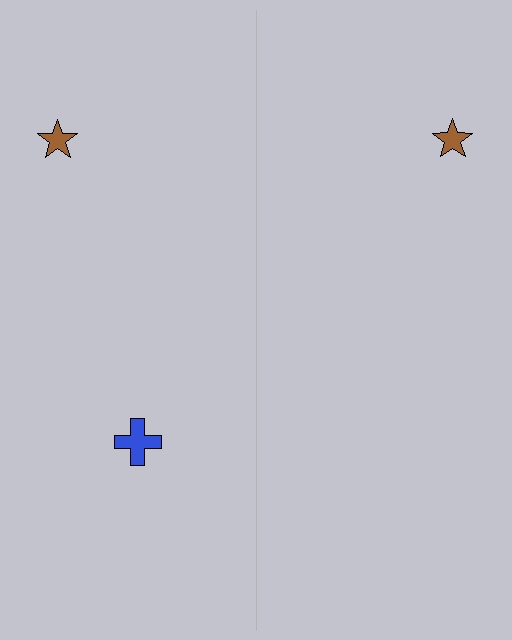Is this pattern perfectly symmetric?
No, the pattern is not perfectly symmetric. A blue cross is missing from the right side.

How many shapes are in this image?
There are 3 shapes in this image.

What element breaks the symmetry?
A blue cross is missing from the right side.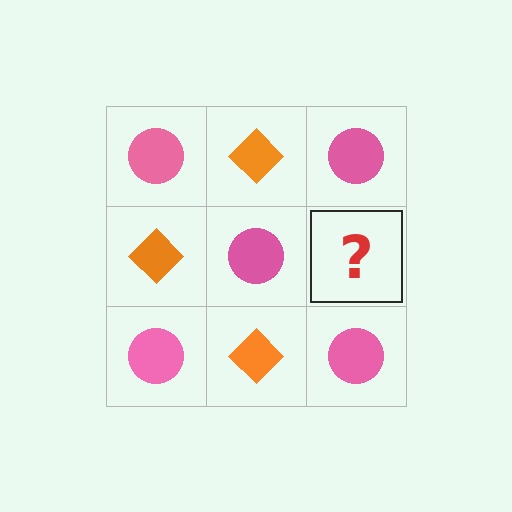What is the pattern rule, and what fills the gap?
The rule is that it alternates pink circle and orange diamond in a checkerboard pattern. The gap should be filled with an orange diamond.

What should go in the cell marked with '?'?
The missing cell should contain an orange diamond.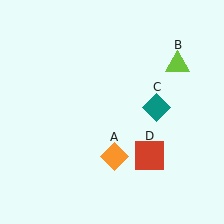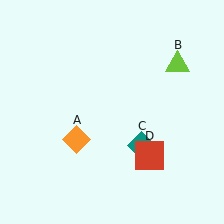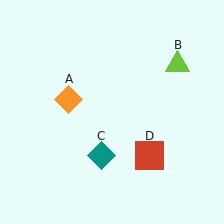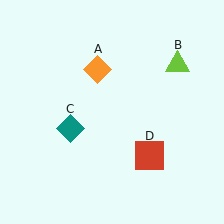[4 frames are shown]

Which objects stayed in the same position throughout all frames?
Lime triangle (object B) and red square (object D) remained stationary.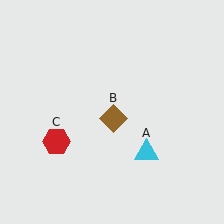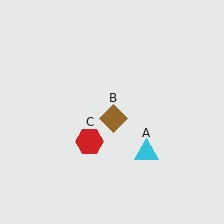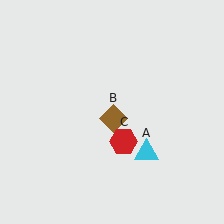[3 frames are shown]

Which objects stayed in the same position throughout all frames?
Cyan triangle (object A) and brown diamond (object B) remained stationary.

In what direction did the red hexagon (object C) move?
The red hexagon (object C) moved right.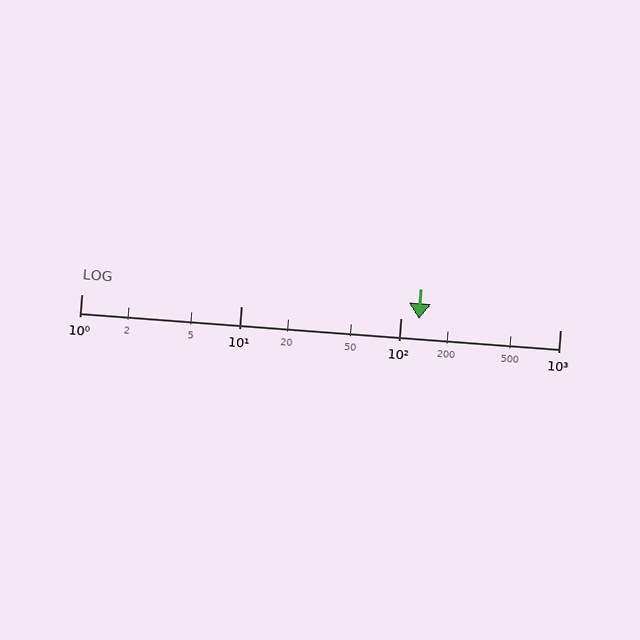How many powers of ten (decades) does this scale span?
The scale spans 3 decades, from 1 to 1000.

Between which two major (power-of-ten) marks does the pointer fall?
The pointer is between 100 and 1000.